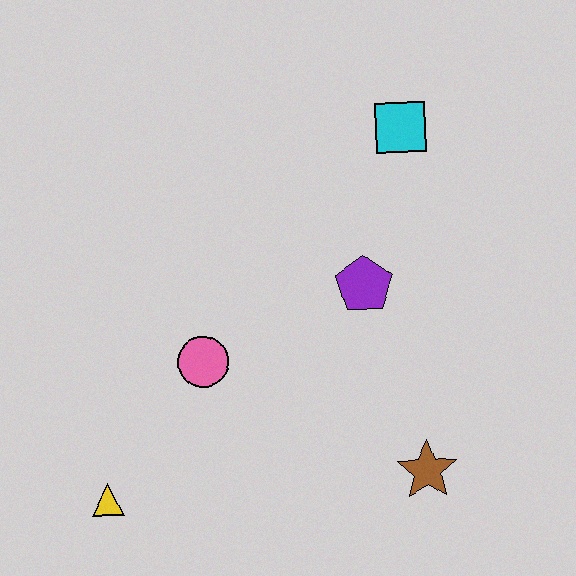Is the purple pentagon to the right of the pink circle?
Yes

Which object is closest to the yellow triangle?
The pink circle is closest to the yellow triangle.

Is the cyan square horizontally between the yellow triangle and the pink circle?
No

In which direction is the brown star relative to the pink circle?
The brown star is to the right of the pink circle.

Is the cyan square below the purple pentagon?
No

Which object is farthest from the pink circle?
The cyan square is farthest from the pink circle.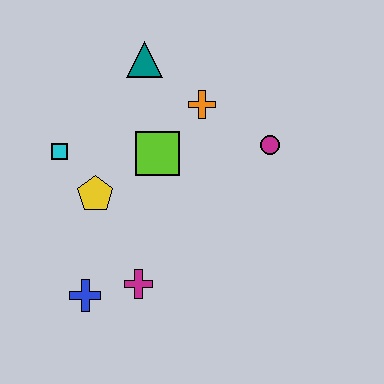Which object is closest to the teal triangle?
The orange cross is closest to the teal triangle.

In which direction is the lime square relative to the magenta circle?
The lime square is to the left of the magenta circle.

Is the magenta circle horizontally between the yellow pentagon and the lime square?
No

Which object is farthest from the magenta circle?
The blue cross is farthest from the magenta circle.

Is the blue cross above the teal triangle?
No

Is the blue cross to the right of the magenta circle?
No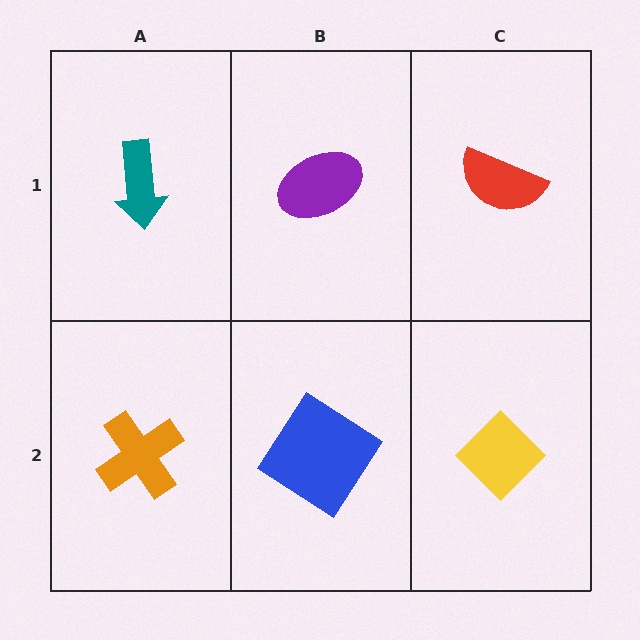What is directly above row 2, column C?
A red semicircle.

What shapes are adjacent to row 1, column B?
A blue diamond (row 2, column B), a teal arrow (row 1, column A), a red semicircle (row 1, column C).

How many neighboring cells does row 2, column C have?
2.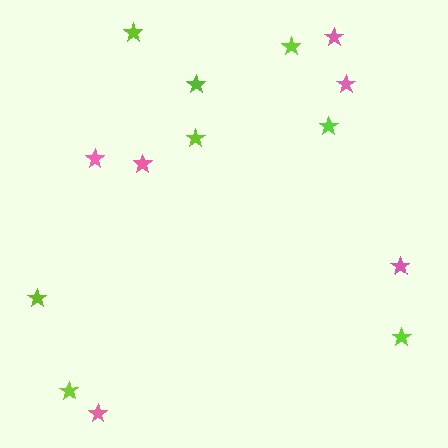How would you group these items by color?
There are 2 groups: one group of lime stars (8) and one group of pink stars (6).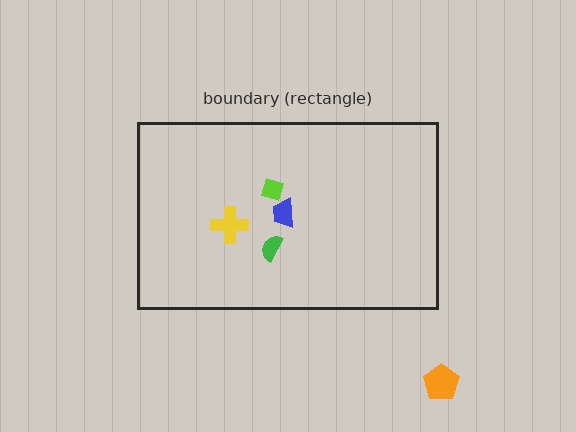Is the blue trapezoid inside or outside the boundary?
Inside.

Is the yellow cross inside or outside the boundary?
Inside.